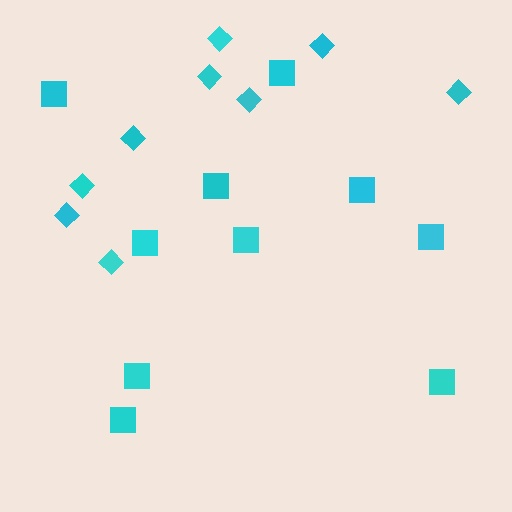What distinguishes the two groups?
There are 2 groups: one group of squares (10) and one group of diamonds (9).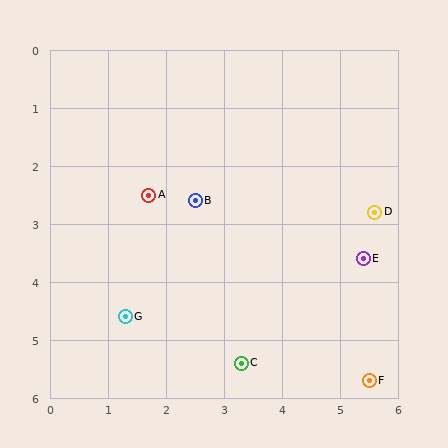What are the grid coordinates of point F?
Point F is at approximately (5.5, 5.7).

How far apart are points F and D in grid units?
Points F and D are about 2.9 grid units apart.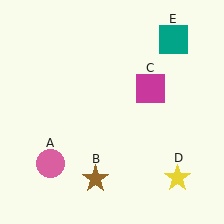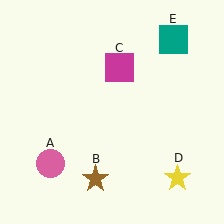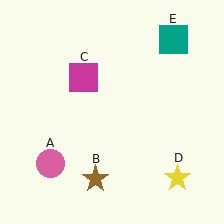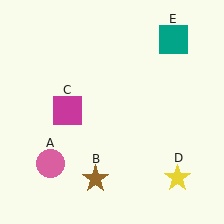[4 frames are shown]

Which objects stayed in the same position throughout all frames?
Pink circle (object A) and brown star (object B) and yellow star (object D) and teal square (object E) remained stationary.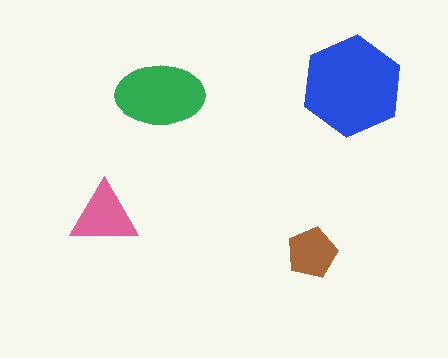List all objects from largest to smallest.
The blue hexagon, the green ellipse, the pink triangle, the brown pentagon.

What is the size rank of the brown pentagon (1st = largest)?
4th.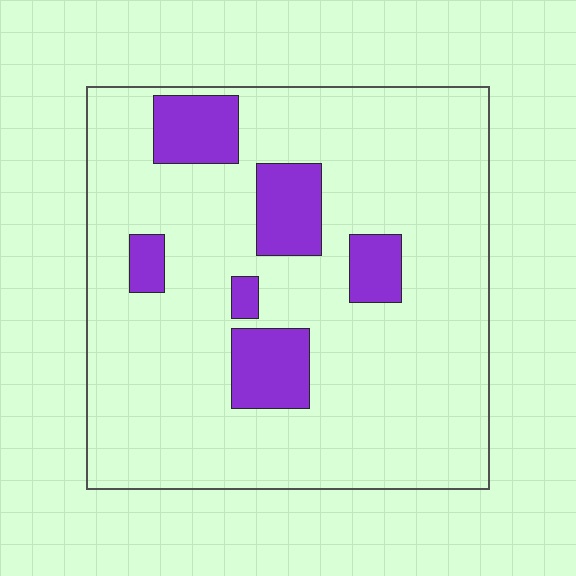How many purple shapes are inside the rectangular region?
6.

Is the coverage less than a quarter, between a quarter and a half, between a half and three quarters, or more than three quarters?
Less than a quarter.